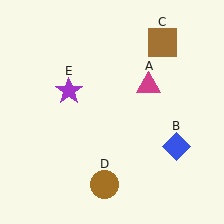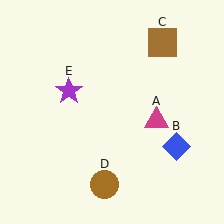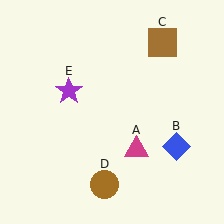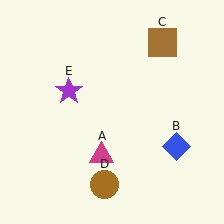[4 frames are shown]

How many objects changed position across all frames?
1 object changed position: magenta triangle (object A).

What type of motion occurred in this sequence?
The magenta triangle (object A) rotated clockwise around the center of the scene.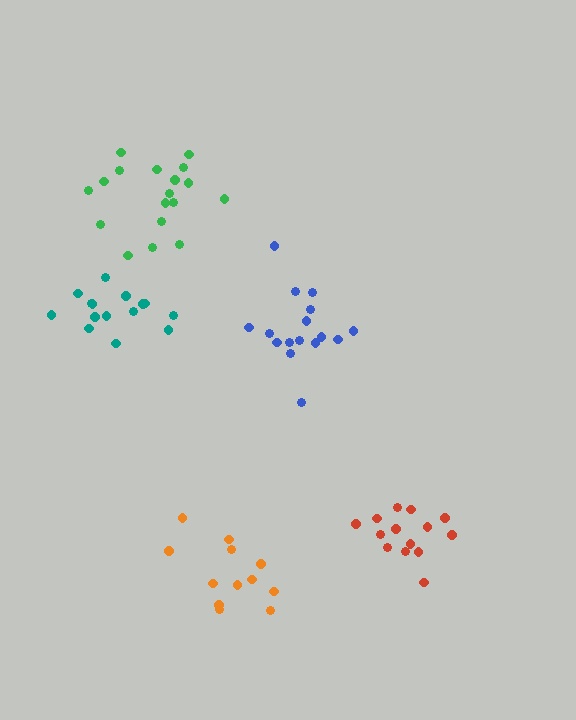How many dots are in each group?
Group 1: 16 dots, Group 2: 15 dots, Group 3: 18 dots, Group 4: 12 dots, Group 5: 14 dots (75 total).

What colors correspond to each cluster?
The clusters are colored: blue, teal, green, orange, red.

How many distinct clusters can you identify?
There are 5 distinct clusters.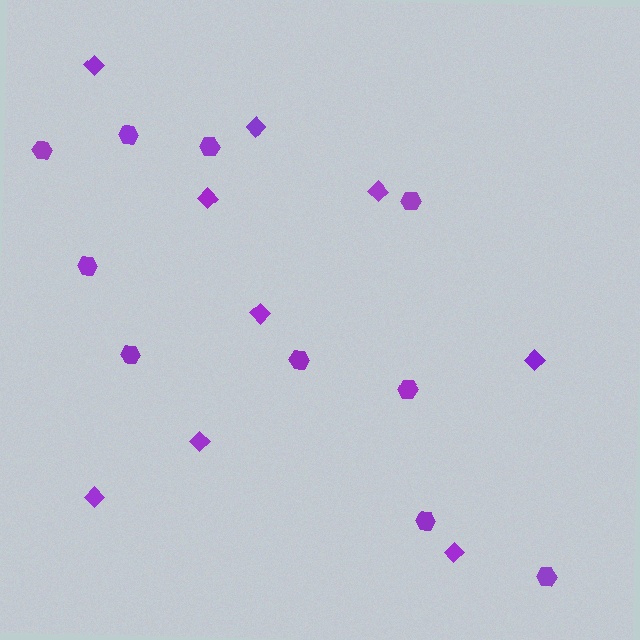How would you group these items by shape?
There are 2 groups: one group of diamonds (9) and one group of hexagons (10).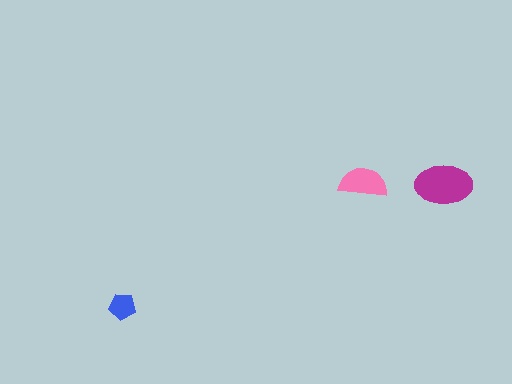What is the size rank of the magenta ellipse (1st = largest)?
1st.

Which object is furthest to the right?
The magenta ellipse is rightmost.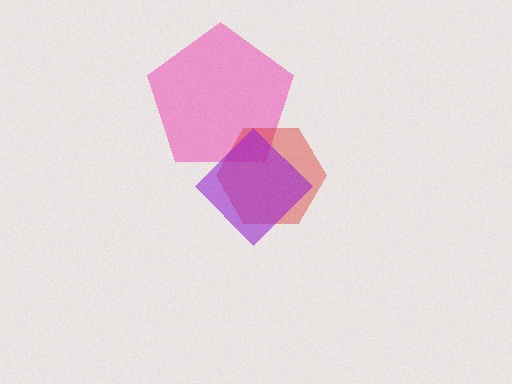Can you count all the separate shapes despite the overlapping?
Yes, there are 3 separate shapes.